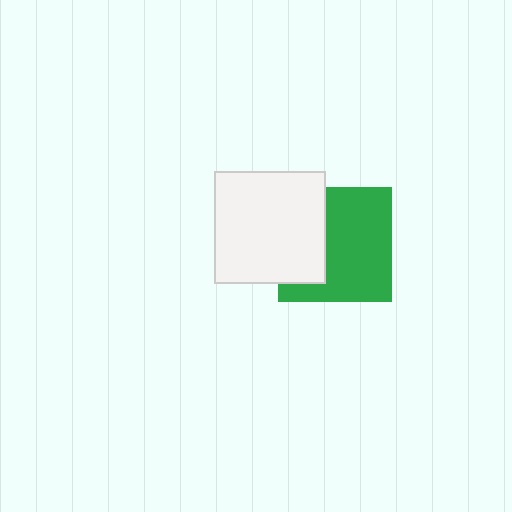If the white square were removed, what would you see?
You would see the complete green square.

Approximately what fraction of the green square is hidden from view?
Roughly 35% of the green square is hidden behind the white square.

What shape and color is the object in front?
The object in front is a white square.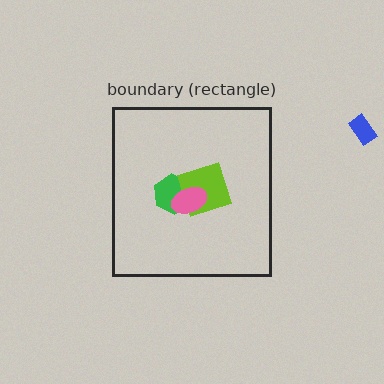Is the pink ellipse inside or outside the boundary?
Inside.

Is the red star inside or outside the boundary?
Inside.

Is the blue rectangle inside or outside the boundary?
Outside.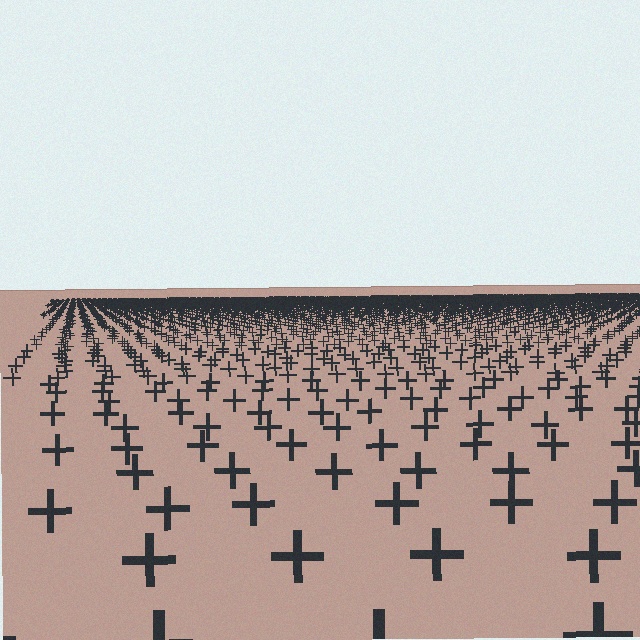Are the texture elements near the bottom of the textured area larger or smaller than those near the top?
Larger. Near the bottom, elements are closer to the viewer and appear at a bigger on-screen size.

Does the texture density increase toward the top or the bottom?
Density increases toward the top.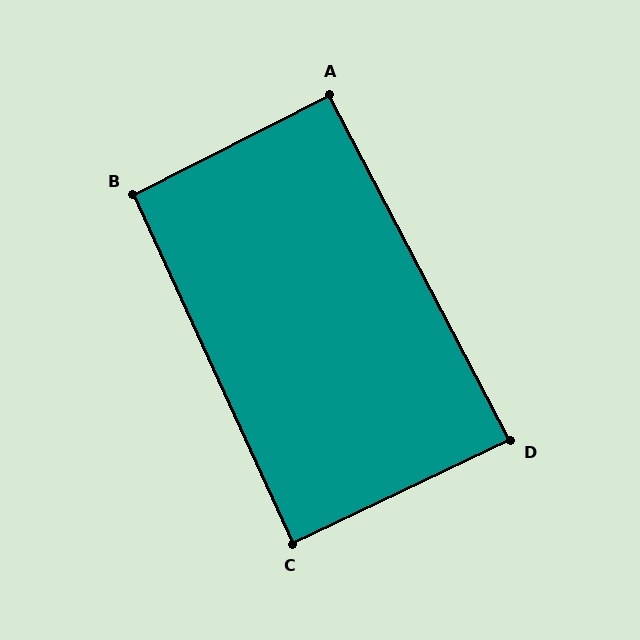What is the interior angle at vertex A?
Approximately 91 degrees (approximately right).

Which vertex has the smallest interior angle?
D, at approximately 88 degrees.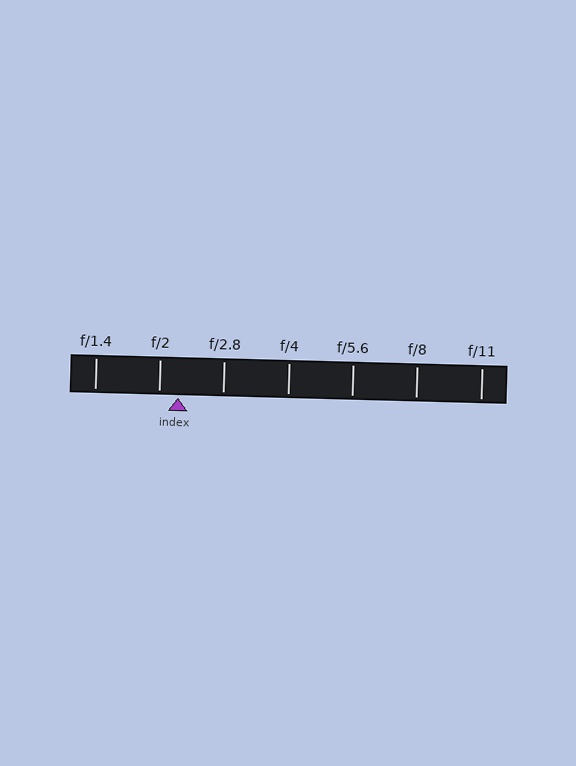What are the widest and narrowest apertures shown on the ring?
The widest aperture shown is f/1.4 and the narrowest is f/11.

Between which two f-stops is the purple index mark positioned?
The index mark is between f/2 and f/2.8.